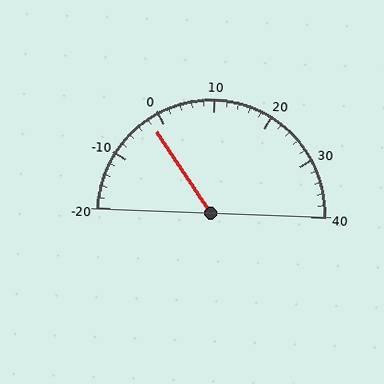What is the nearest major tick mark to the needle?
The nearest major tick mark is 0.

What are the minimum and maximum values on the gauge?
The gauge ranges from -20 to 40.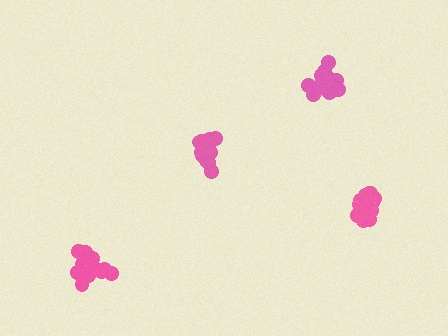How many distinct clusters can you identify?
There are 4 distinct clusters.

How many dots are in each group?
Group 1: 19 dots, Group 2: 15 dots, Group 3: 18 dots, Group 4: 16 dots (68 total).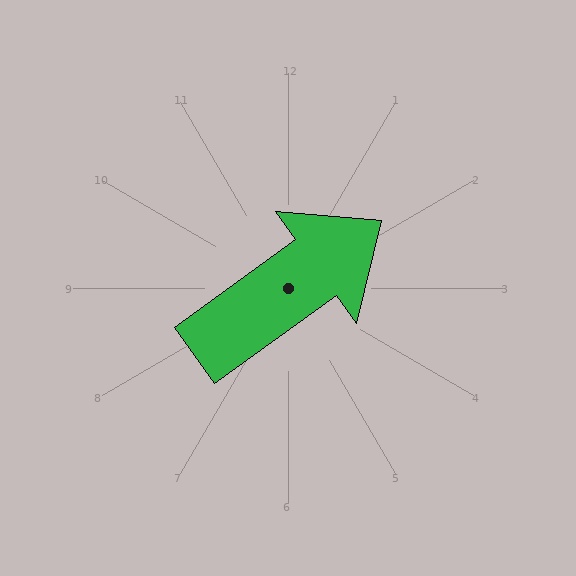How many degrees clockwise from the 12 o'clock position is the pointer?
Approximately 54 degrees.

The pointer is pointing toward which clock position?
Roughly 2 o'clock.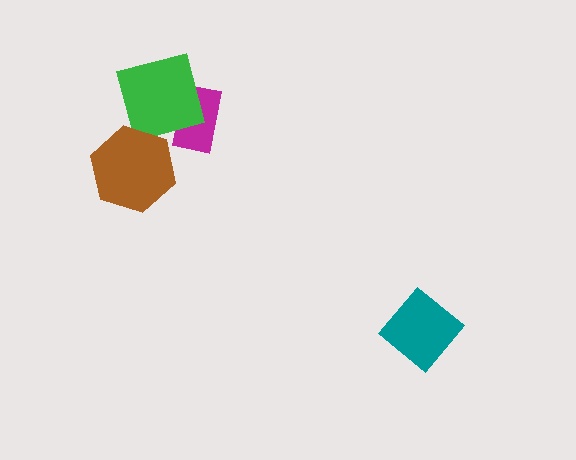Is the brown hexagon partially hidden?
No, no other shape covers it.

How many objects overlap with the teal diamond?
0 objects overlap with the teal diamond.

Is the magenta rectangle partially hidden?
Yes, it is partially covered by another shape.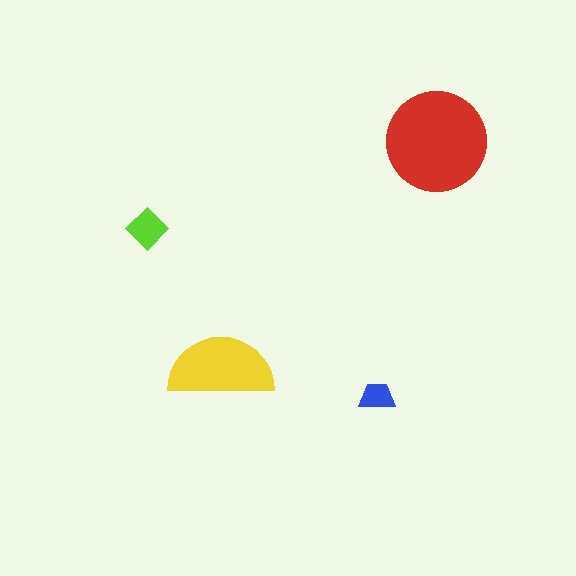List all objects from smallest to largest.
The blue trapezoid, the lime diamond, the yellow semicircle, the red circle.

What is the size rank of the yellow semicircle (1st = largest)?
2nd.